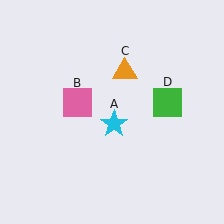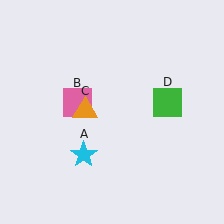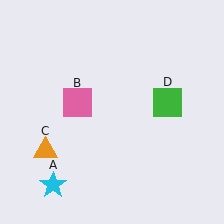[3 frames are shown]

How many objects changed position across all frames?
2 objects changed position: cyan star (object A), orange triangle (object C).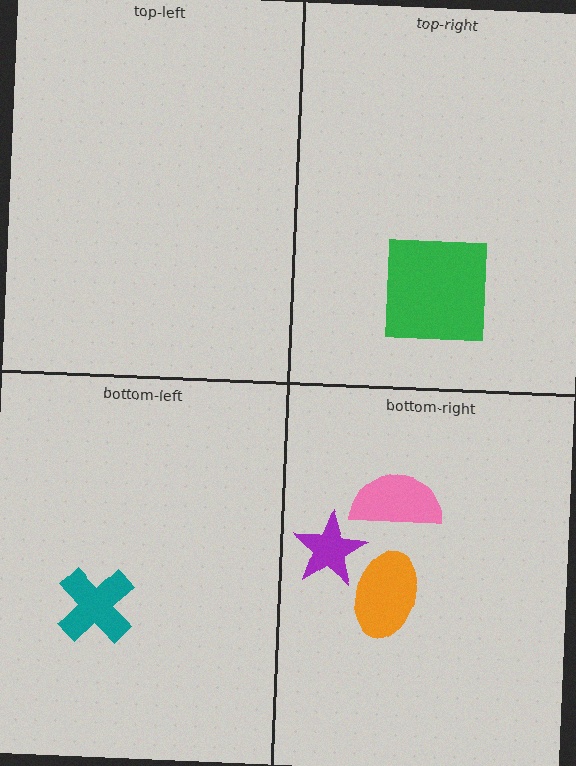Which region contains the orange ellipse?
The bottom-right region.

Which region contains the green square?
The top-right region.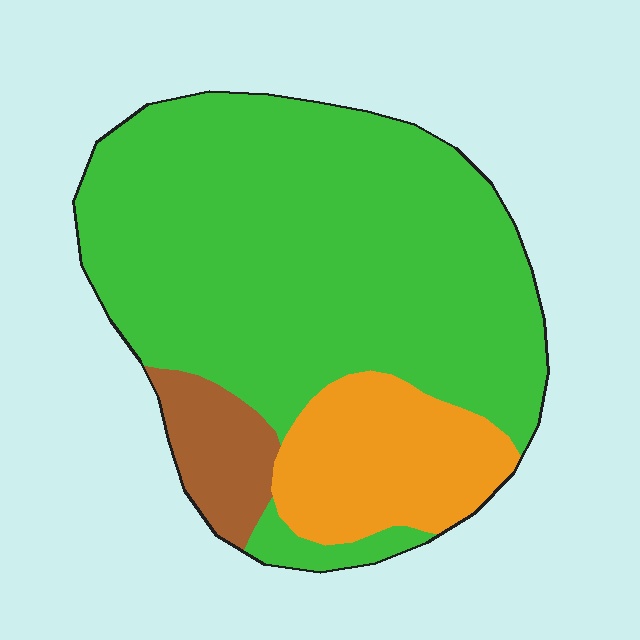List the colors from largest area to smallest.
From largest to smallest: green, orange, brown.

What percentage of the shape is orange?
Orange covers around 20% of the shape.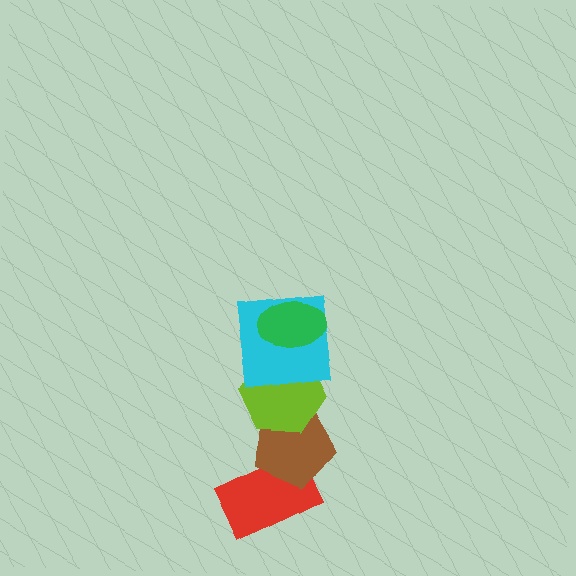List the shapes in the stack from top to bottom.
From top to bottom: the green ellipse, the cyan square, the lime hexagon, the brown pentagon, the red rectangle.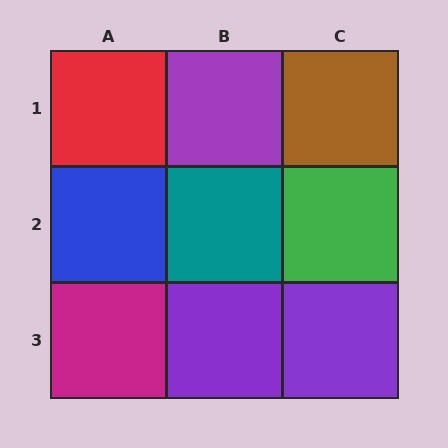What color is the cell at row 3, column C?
Purple.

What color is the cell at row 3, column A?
Magenta.